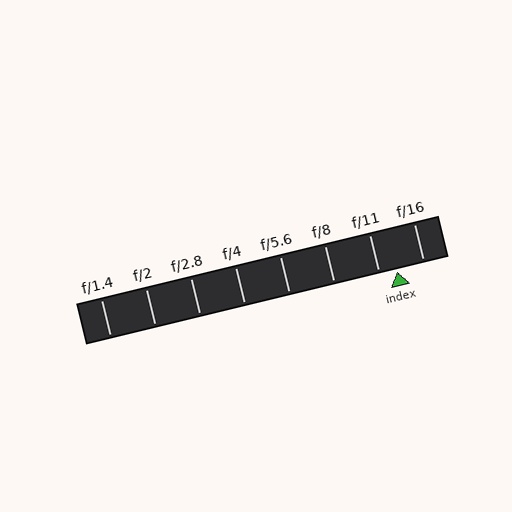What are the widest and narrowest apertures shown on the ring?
The widest aperture shown is f/1.4 and the narrowest is f/16.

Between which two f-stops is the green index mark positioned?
The index mark is between f/11 and f/16.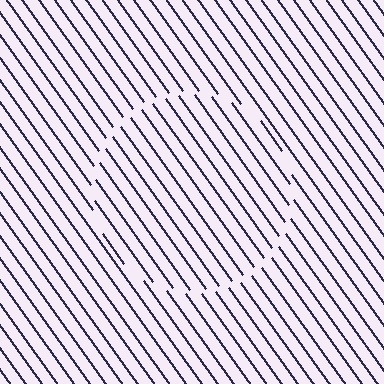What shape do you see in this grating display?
An illusory circle. The interior of the shape contains the same grating, shifted by half a period — the contour is defined by the phase discontinuity where line-ends from the inner and outer gratings abut.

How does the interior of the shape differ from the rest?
The interior of the shape contains the same grating, shifted by half a period — the contour is defined by the phase discontinuity where line-ends from the inner and outer gratings abut.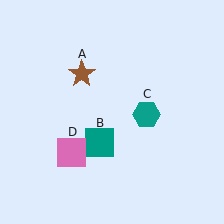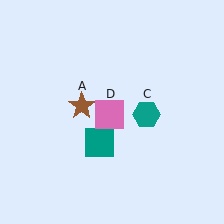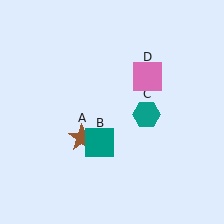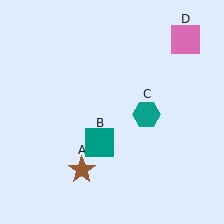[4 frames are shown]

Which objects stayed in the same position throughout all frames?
Teal square (object B) and teal hexagon (object C) remained stationary.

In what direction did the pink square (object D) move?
The pink square (object D) moved up and to the right.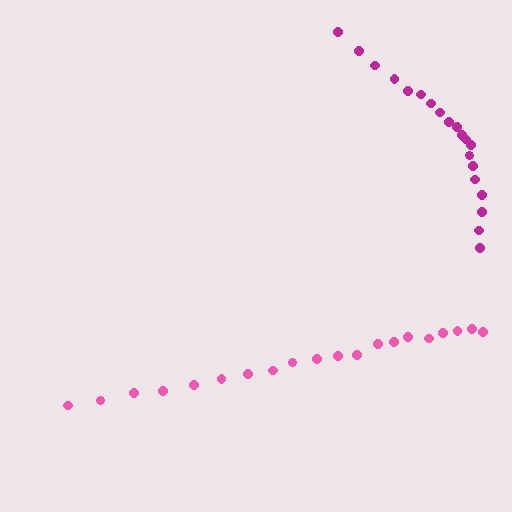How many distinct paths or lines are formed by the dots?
There are 2 distinct paths.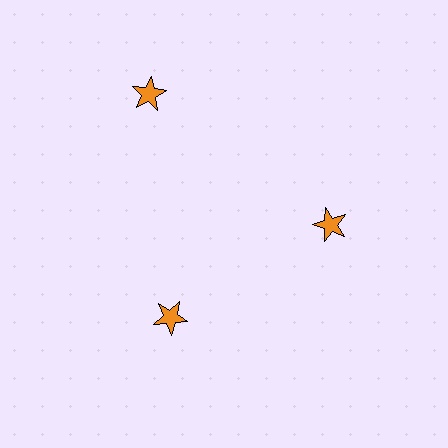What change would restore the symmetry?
The symmetry would be restored by moving it inward, back onto the ring so that all 3 stars sit at equal angles and equal distance from the center.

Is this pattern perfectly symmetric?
No. The 3 orange stars are arranged in a ring, but one element near the 11 o'clock position is pushed outward from the center, breaking the 3-fold rotational symmetry.